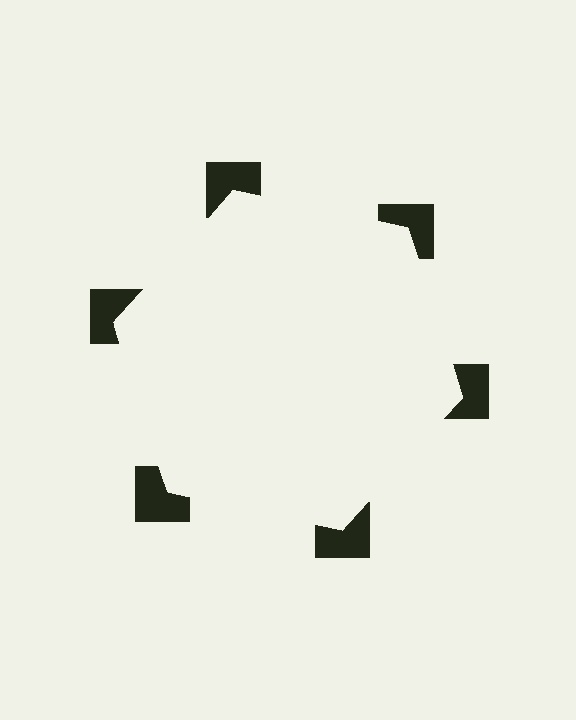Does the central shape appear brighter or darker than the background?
It typically appears slightly brighter than the background, even though no actual brightness change is drawn.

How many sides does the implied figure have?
6 sides.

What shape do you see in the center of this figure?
An illusory hexagon — its edges are inferred from the aligned wedge cuts in the notched squares, not physically drawn.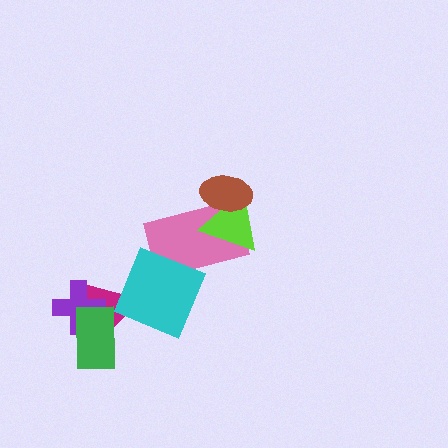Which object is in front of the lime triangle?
The brown ellipse is in front of the lime triangle.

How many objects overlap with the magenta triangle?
3 objects overlap with the magenta triangle.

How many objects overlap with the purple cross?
2 objects overlap with the purple cross.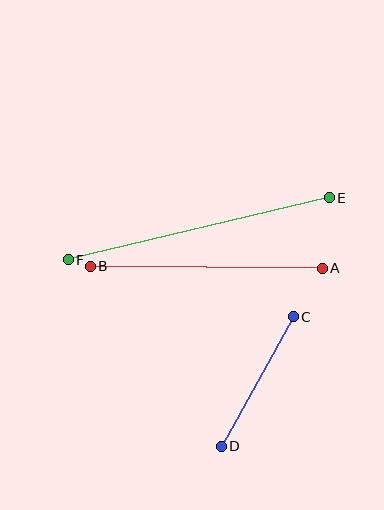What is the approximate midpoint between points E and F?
The midpoint is at approximately (199, 229) pixels.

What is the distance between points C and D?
The distance is approximately 148 pixels.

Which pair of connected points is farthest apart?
Points E and F are farthest apart.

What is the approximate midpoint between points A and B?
The midpoint is at approximately (206, 267) pixels.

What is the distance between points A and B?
The distance is approximately 232 pixels.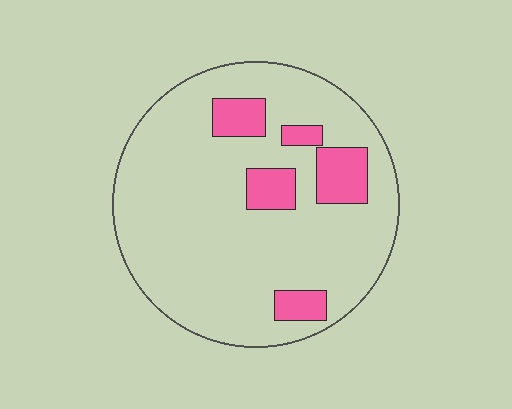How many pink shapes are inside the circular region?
5.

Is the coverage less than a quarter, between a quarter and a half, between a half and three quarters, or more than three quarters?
Less than a quarter.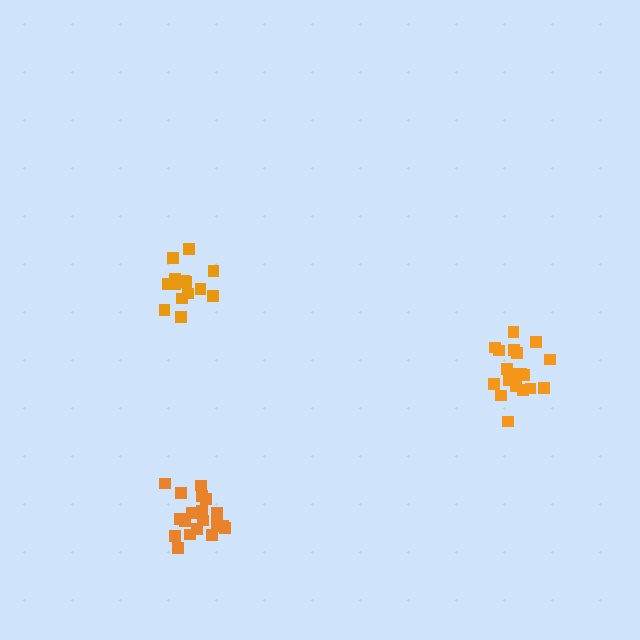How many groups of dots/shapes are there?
There are 3 groups.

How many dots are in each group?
Group 1: 19 dots, Group 2: 20 dots, Group 3: 14 dots (53 total).